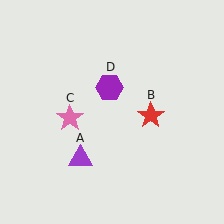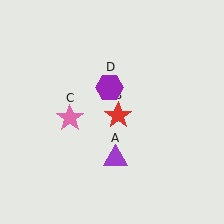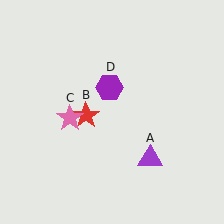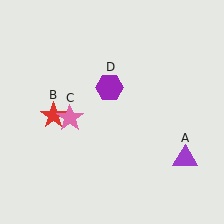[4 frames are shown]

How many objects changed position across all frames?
2 objects changed position: purple triangle (object A), red star (object B).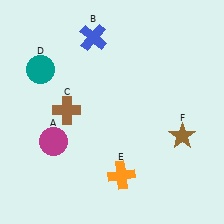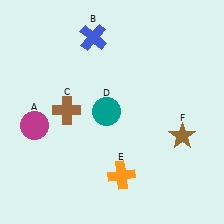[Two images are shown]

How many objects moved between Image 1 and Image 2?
2 objects moved between the two images.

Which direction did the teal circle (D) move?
The teal circle (D) moved right.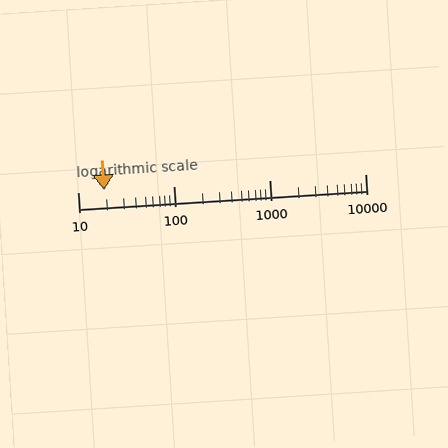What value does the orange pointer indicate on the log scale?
The pointer indicates approximately 19.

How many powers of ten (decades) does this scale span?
The scale spans 3 decades, from 10 to 10000.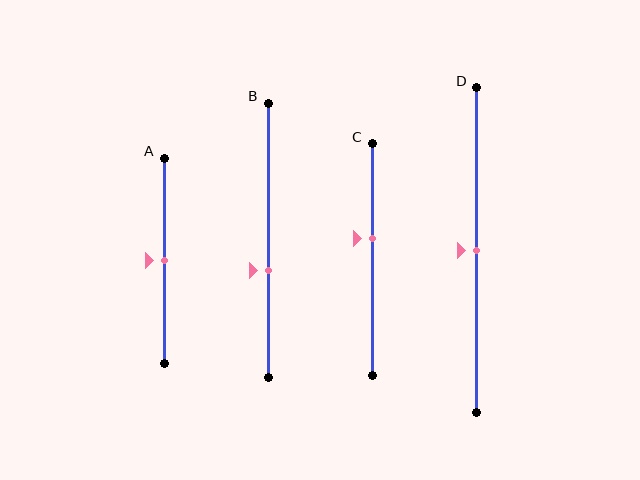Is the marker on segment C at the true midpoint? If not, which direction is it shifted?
No, the marker on segment C is shifted upward by about 9% of the segment length.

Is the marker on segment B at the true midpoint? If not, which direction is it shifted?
No, the marker on segment B is shifted downward by about 11% of the segment length.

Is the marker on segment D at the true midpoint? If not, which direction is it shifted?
Yes, the marker on segment D is at the true midpoint.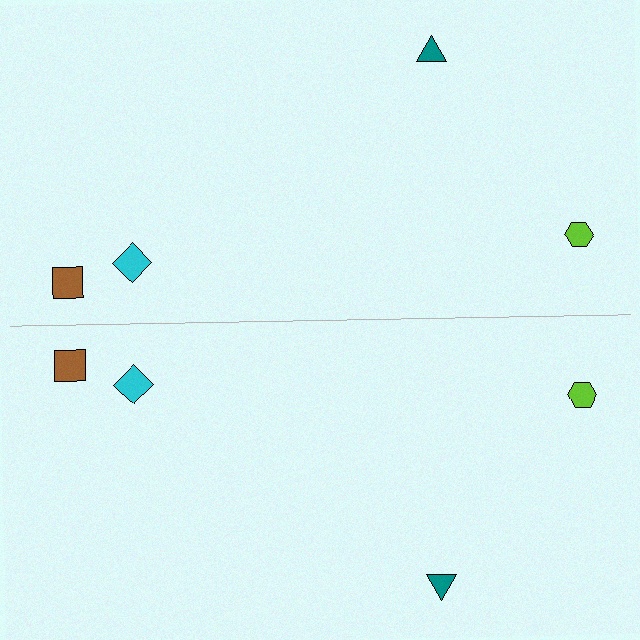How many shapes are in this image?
There are 8 shapes in this image.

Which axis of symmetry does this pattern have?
The pattern has a horizontal axis of symmetry running through the center of the image.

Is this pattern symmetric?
Yes, this pattern has bilateral (reflection) symmetry.